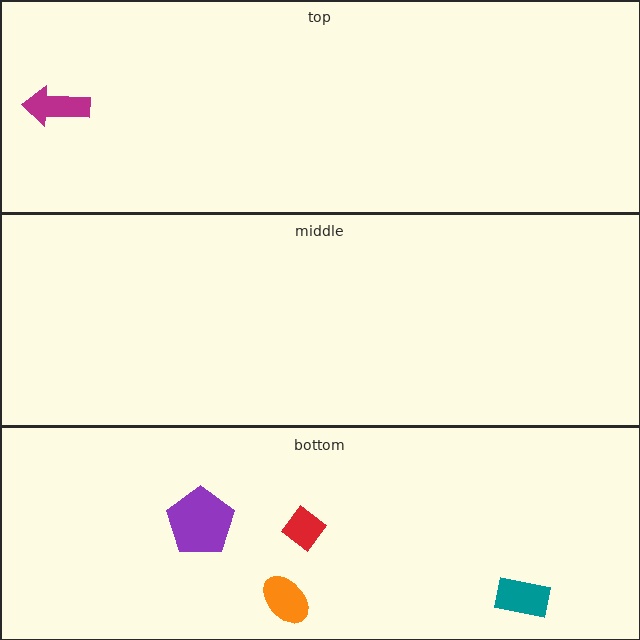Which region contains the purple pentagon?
The bottom region.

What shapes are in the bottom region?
The teal rectangle, the orange ellipse, the red diamond, the purple pentagon.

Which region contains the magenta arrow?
The top region.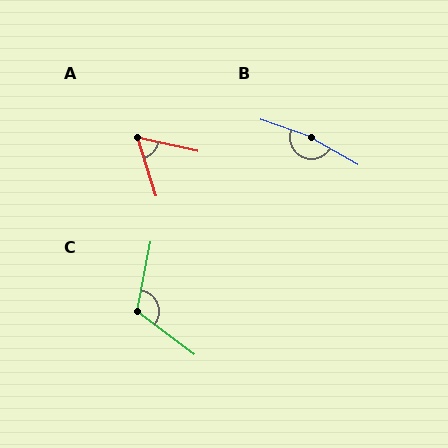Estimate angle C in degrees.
Approximately 116 degrees.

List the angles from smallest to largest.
A (60°), C (116°), B (169°).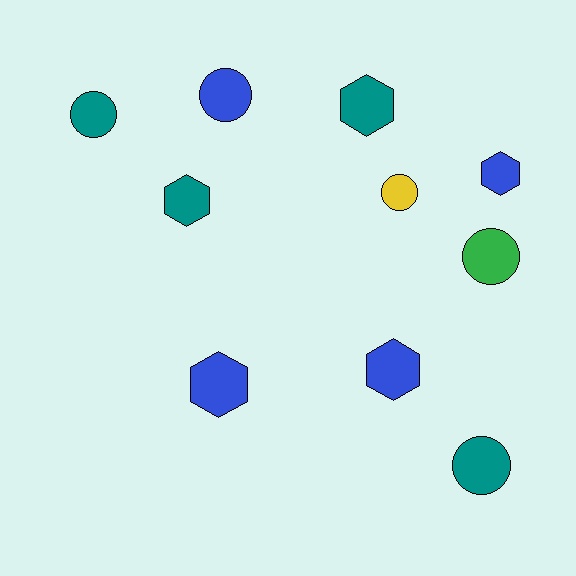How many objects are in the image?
There are 10 objects.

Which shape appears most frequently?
Circle, with 5 objects.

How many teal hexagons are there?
There are 2 teal hexagons.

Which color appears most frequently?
Blue, with 4 objects.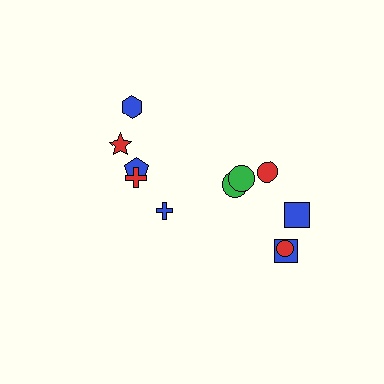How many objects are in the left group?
There are 4 objects.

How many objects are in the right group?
There are 7 objects.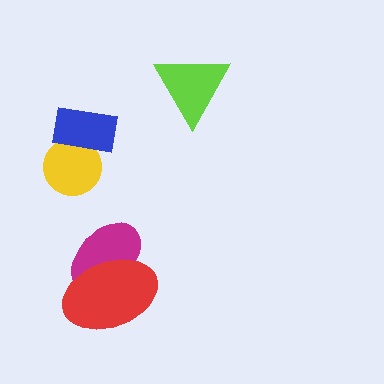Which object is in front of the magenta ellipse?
The red ellipse is in front of the magenta ellipse.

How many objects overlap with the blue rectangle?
1 object overlaps with the blue rectangle.